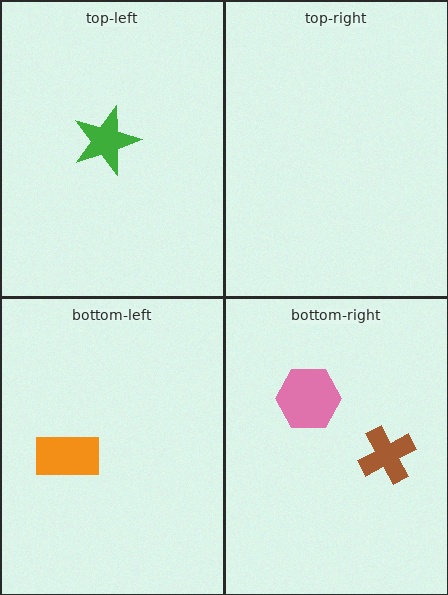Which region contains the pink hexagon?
The bottom-right region.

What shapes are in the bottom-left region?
The orange rectangle.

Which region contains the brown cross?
The bottom-right region.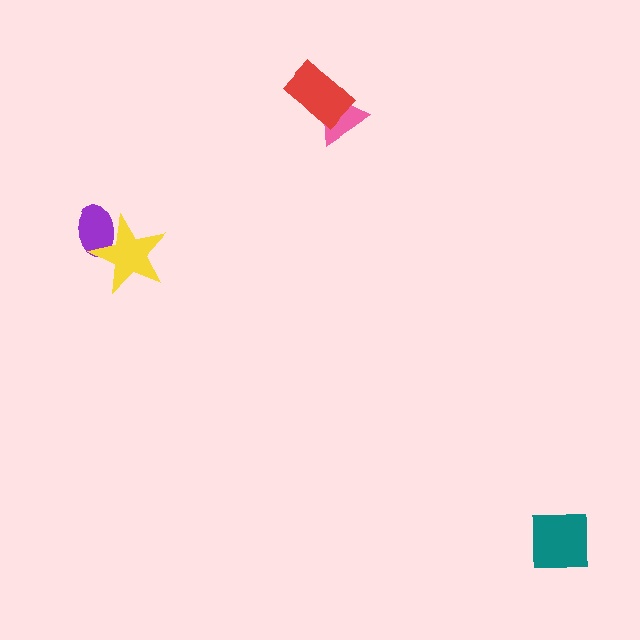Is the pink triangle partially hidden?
Yes, it is partially covered by another shape.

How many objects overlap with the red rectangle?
1 object overlaps with the red rectangle.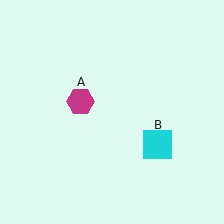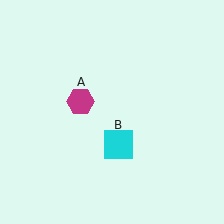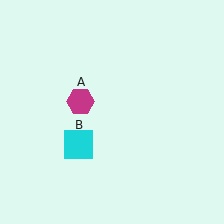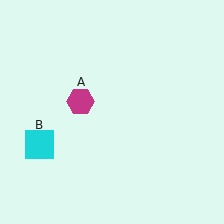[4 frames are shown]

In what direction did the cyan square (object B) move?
The cyan square (object B) moved left.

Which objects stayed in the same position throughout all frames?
Magenta hexagon (object A) remained stationary.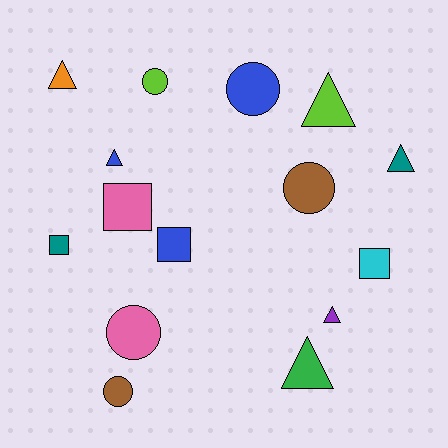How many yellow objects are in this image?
There are no yellow objects.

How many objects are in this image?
There are 15 objects.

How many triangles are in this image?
There are 6 triangles.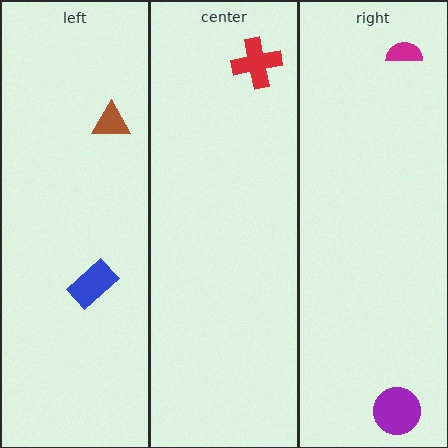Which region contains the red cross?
The center region.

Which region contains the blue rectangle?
The left region.